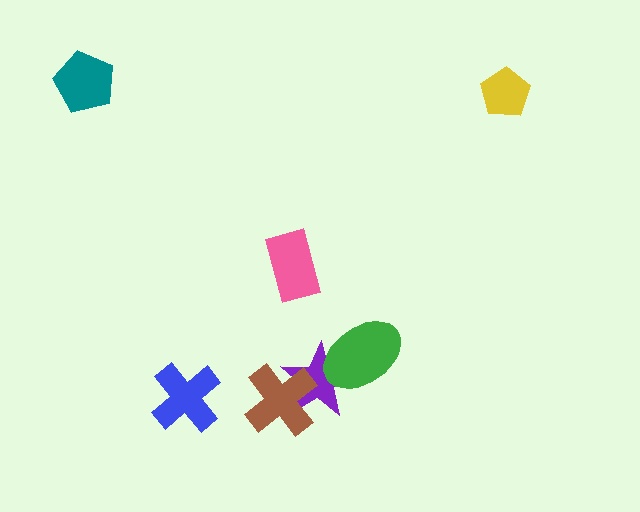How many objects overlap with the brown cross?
1 object overlaps with the brown cross.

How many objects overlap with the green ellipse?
1 object overlaps with the green ellipse.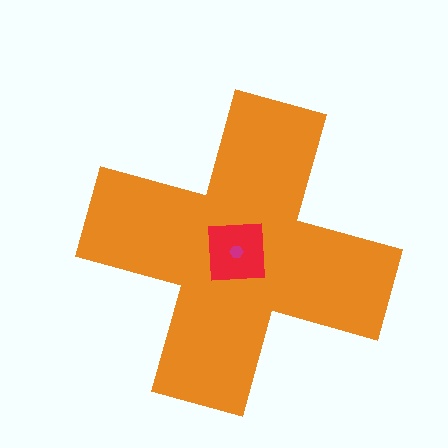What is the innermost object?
The magenta hexagon.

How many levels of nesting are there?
3.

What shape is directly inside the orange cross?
The red square.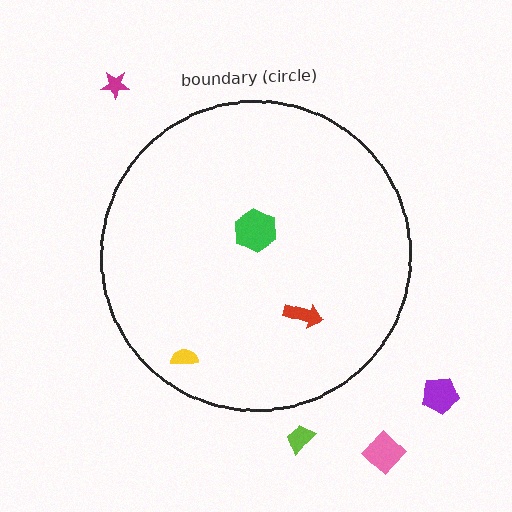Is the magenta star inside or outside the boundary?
Outside.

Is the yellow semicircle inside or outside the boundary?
Inside.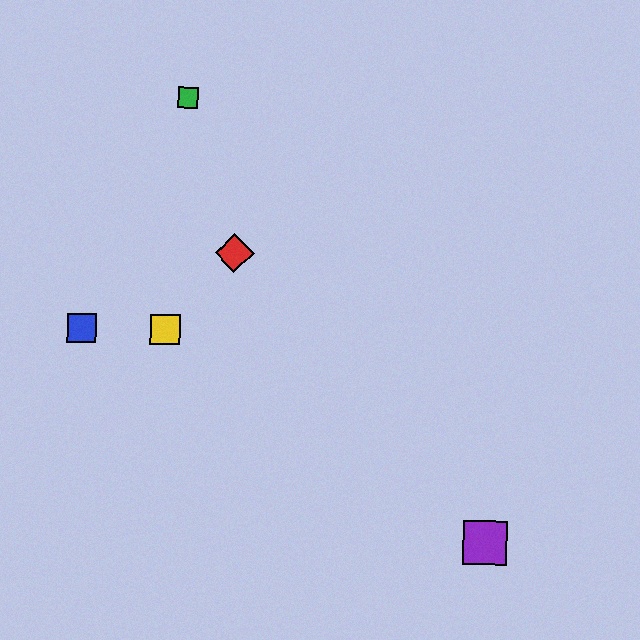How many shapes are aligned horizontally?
2 shapes (the blue square, the yellow square) are aligned horizontally.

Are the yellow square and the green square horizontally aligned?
No, the yellow square is at y≈330 and the green square is at y≈98.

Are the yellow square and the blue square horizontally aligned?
Yes, both are at y≈330.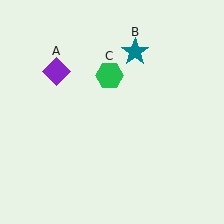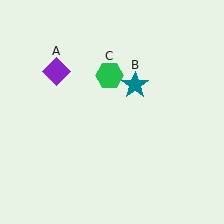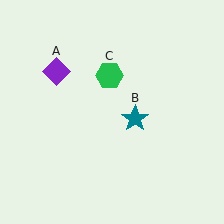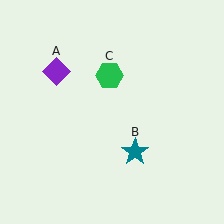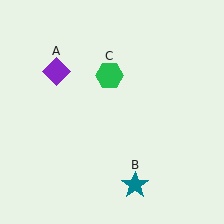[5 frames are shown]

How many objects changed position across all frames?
1 object changed position: teal star (object B).